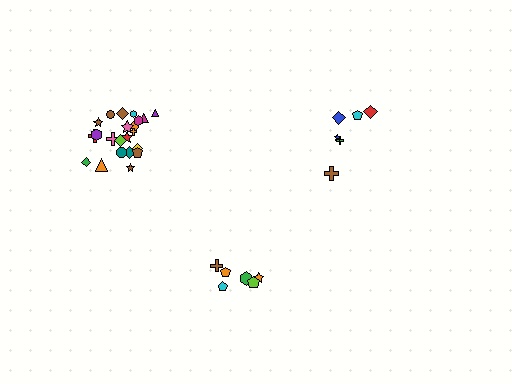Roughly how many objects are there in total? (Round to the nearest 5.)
Roughly 35 objects in total.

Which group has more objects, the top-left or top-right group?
The top-left group.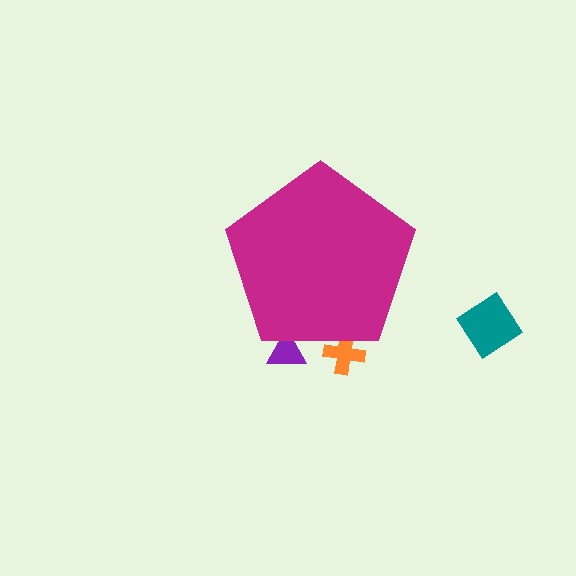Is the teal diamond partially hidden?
No, the teal diamond is fully visible.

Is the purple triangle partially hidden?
Yes, the purple triangle is partially hidden behind the magenta pentagon.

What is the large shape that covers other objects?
A magenta pentagon.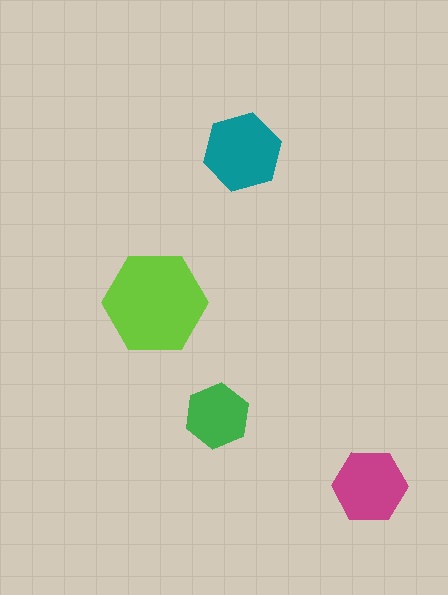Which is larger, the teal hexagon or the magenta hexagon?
The teal one.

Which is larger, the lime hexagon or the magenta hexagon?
The lime one.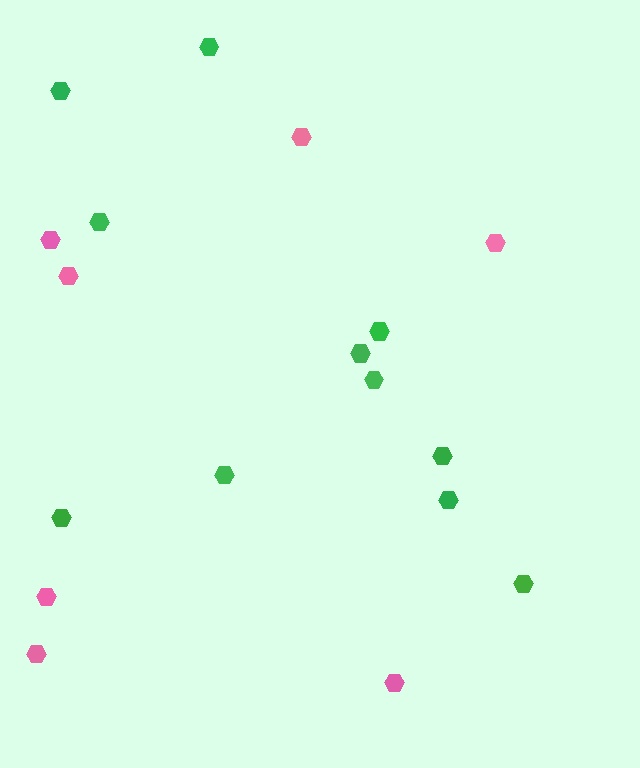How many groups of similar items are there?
There are 2 groups: one group of pink hexagons (7) and one group of green hexagons (11).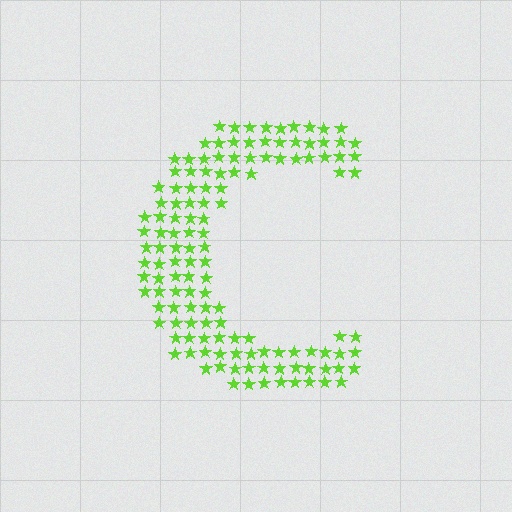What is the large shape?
The large shape is the letter C.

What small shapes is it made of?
It is made of small stars.